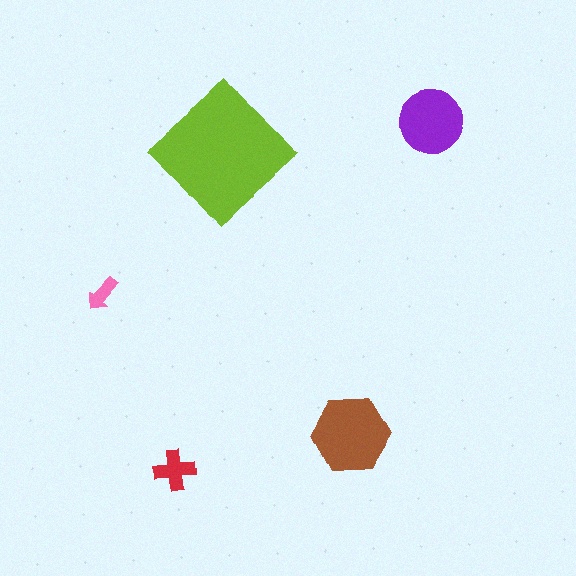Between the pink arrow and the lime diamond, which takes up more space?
The lime diamond.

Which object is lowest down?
The red cross is bottommost.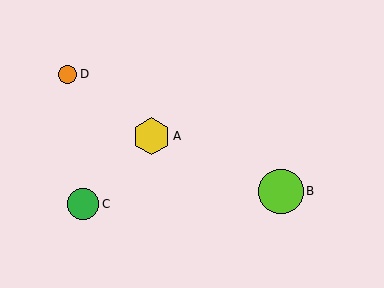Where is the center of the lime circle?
The center of the lime circle is at (281, 191).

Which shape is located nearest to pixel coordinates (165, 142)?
The yellow hexagon (labeled A) at (151, 136) is nearest to that location.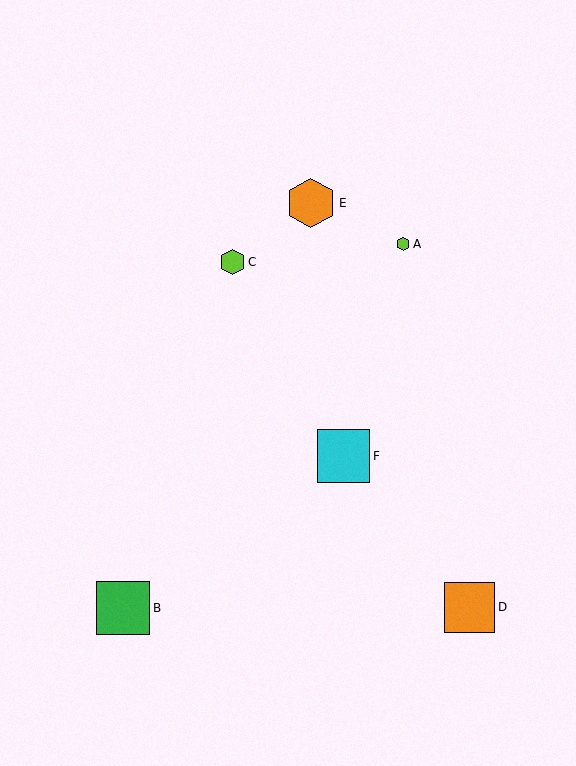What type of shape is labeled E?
Shape E is an orange hexagon.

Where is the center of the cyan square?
The center of the cyan square is at (344, 456).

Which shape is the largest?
The green square (labeled B) is the largest.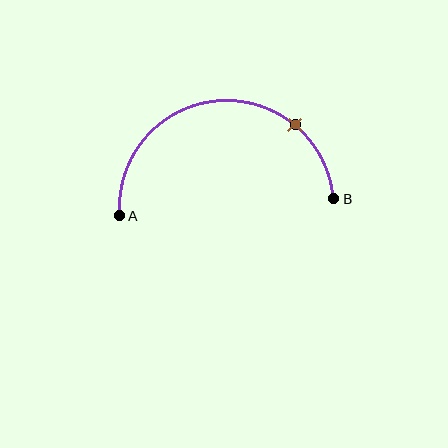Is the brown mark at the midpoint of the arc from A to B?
No. The brown mark lies on the arc but is closer to endpoint B. The arc midpoint would be at the point on the curve equidistant along the arc from both A and B.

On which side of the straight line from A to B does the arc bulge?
The arc bulges above the straight line connecting A and B.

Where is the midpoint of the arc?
The arc midpoint is the point on the curve farthest from the straight line joining A and B. It sits above that line.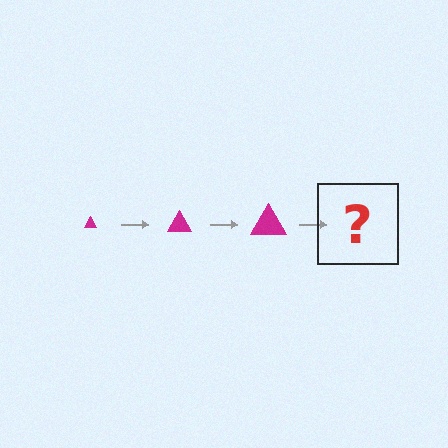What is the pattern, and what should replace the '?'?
The pattern is that the triangle gets progressively larger each step. The '?' should be a magenta triangle, larger than the previous one.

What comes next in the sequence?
The next element should be a magenta triangle, larger than the previous one.